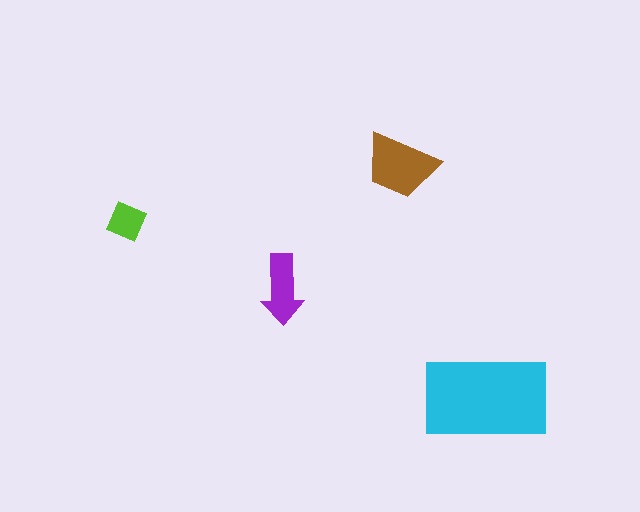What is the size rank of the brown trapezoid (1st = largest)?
2nd.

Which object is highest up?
The brown trapezoid is topmost.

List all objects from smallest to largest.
The lime diamond, the purple arrow, the brown trapezoid, the cyan rectangle.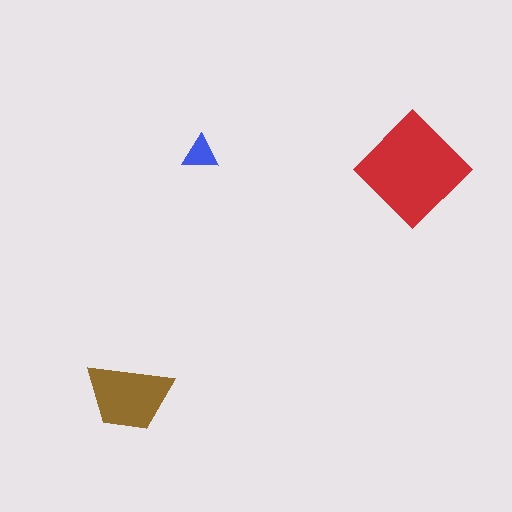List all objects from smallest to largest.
The blue triangle, the brown trapezoid, the red diamond.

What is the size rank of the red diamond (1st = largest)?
1st.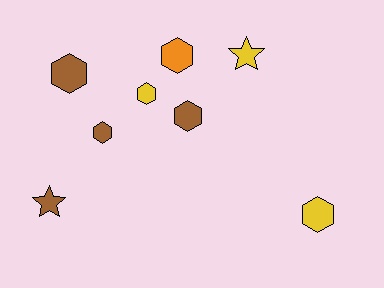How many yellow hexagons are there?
There are 2 yellow hexagons.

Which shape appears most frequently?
Hexagon, with 6 objects.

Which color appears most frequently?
Brown, with 4 objects.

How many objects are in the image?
There are 8 objects.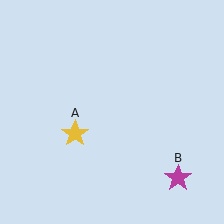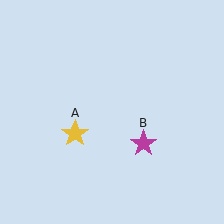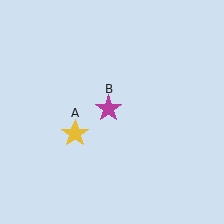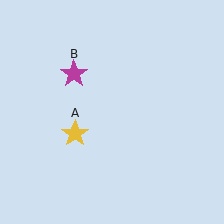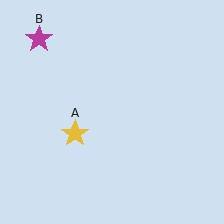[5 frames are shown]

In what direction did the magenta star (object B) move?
The magenta star (object B) moved up and to the left.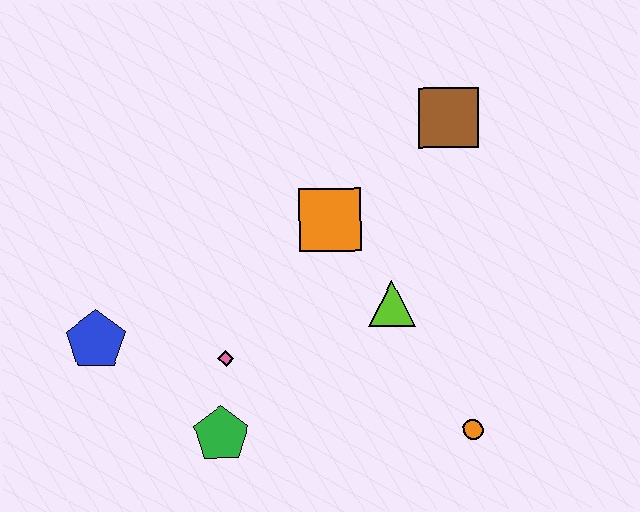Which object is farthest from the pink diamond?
The brown square is farthest from the pink diamond.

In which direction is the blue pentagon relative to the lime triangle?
The blue pentagon is to the left of the lime triangle.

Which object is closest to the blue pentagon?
The pink diamond is closest to the blue pentagon.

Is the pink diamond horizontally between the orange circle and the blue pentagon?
Yes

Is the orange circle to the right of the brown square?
Yes